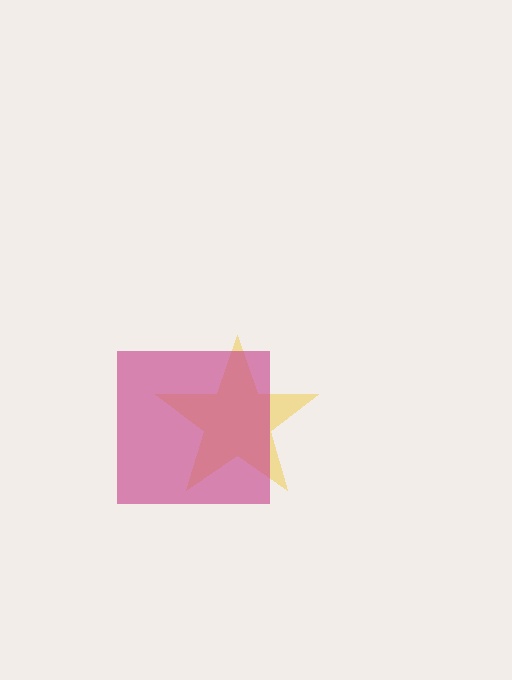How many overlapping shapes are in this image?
There are 2 overlapping shapes in the image.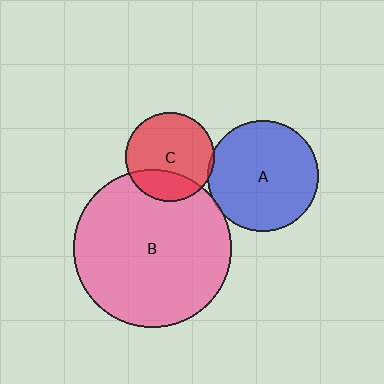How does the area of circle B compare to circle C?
Approximately 3.2 times.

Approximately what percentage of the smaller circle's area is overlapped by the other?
Approximately 5%.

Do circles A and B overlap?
Yes.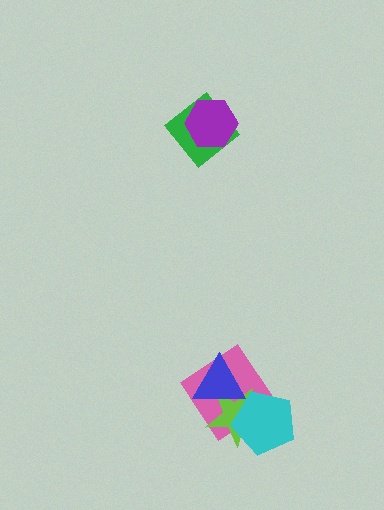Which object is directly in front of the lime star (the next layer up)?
The cyan pentagon is directly in front of the lime star.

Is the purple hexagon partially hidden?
No, no other shape covers it.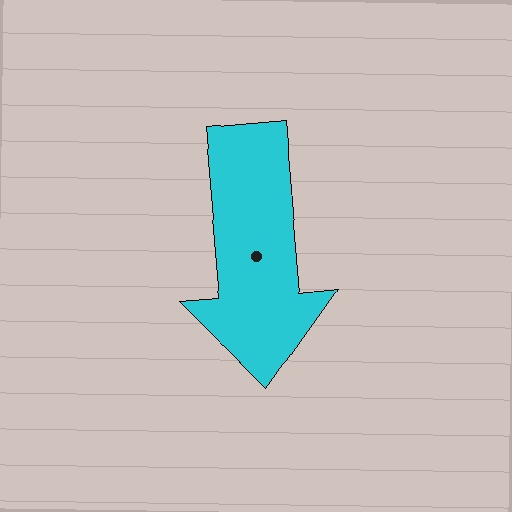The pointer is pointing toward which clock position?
Roughly 6 o'clock.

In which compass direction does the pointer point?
South.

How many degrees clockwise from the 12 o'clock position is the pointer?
Approximately 175 degrees.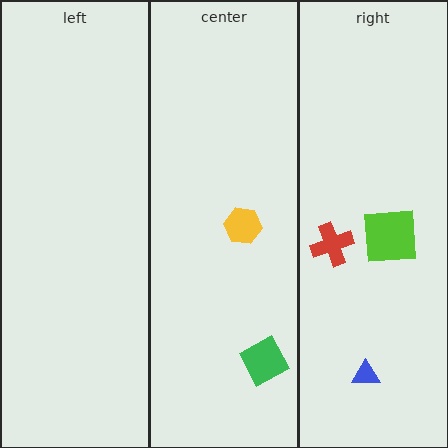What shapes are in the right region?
The lime square, the red cross, the blue triangle.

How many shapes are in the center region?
2.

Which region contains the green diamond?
The center region.